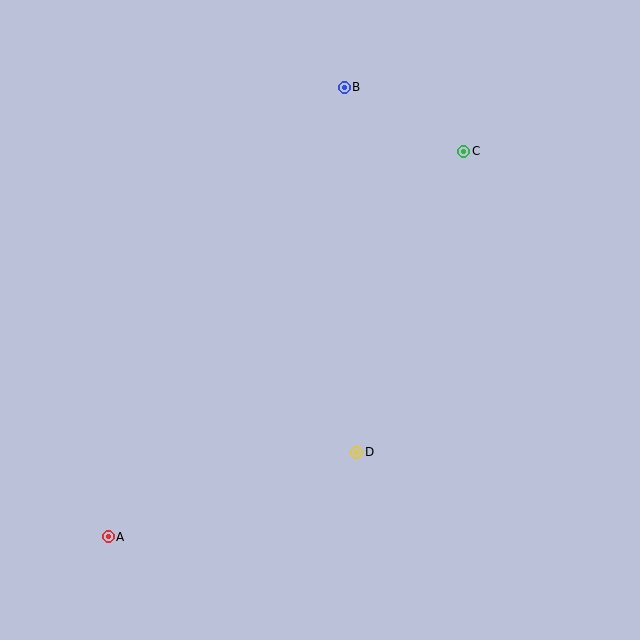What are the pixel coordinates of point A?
Point A is at (108, 537).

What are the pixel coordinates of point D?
Point D is at (357, 452).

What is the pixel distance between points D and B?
The distance between D and B is 365 pixels.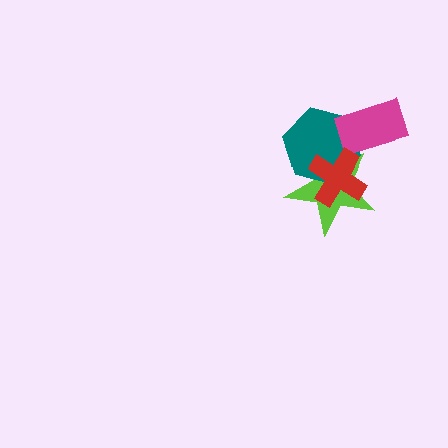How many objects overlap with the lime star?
2 objects overlap with the lime star.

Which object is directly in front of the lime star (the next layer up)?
The teal hexagon is directly in front of the lime star.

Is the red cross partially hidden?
No, no other shape covers it.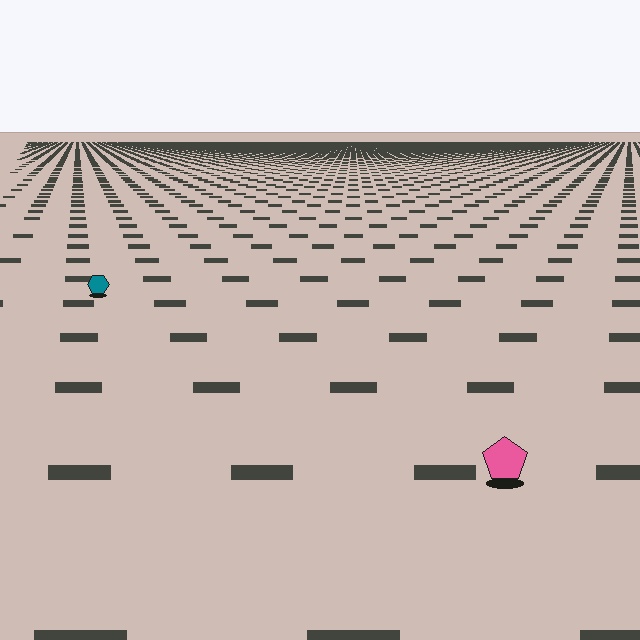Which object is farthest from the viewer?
The teal hexagon is farthest from the viewer. It appears smaller and the ground texture around it is denser.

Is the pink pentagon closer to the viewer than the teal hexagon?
Yes. The pink pentagon is closer — you can tell from the texture gradient: the ground texture is coarser near it.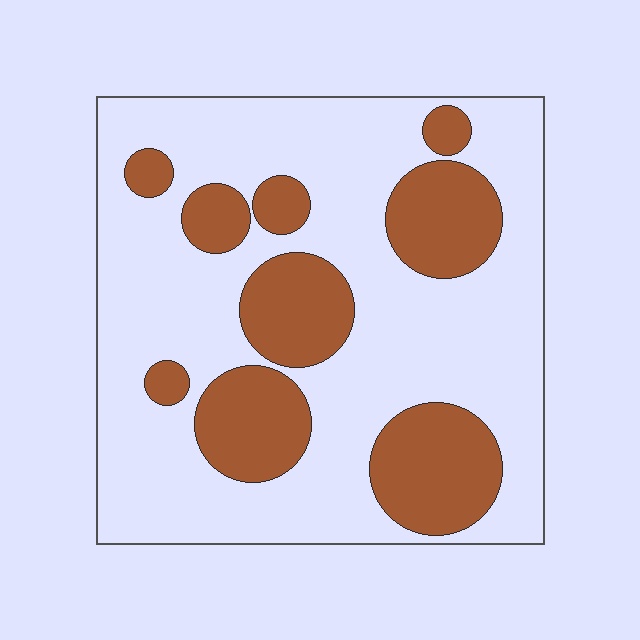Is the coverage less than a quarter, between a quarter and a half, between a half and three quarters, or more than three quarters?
Between a quarter and a half.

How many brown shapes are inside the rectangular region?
9.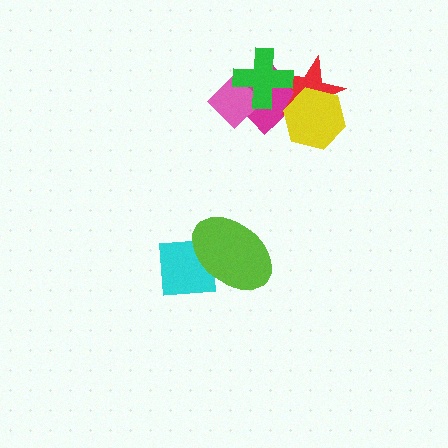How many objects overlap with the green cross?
3 objects overlap with the green cross.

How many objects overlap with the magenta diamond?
3 objects overlap with the magenta diamond.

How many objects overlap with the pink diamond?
2 objects overlap with the pink diamond.